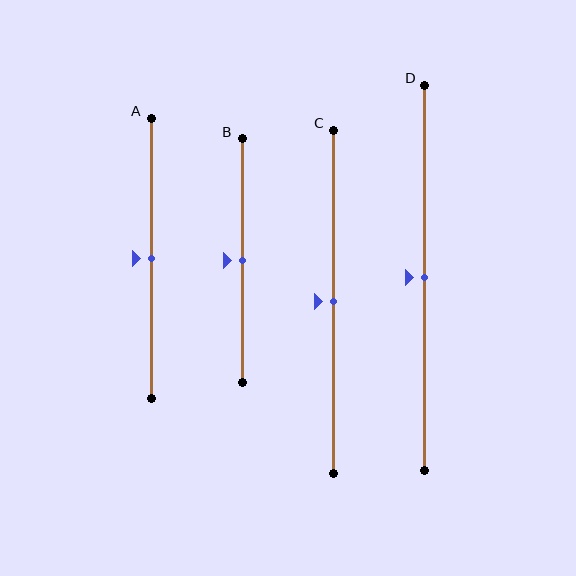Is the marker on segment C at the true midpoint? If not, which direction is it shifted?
Yes, the marker on segment C is at the true midpoint.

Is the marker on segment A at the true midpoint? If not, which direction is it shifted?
Yes, the marker on segment A is at the true midpoint.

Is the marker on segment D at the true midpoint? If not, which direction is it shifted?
Yes, the marker on segment D is at the true midpoint.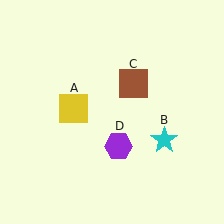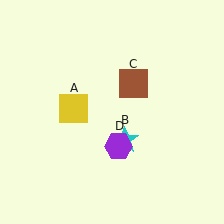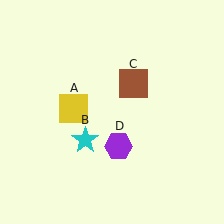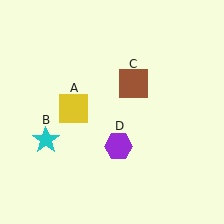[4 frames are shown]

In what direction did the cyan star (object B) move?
The cyan star (object B) moved left.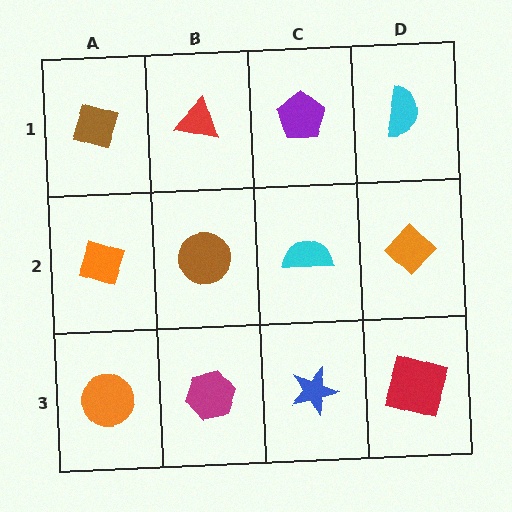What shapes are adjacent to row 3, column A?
An orange diamond (row 2, column A), a magenta hexagon (row 3, column B).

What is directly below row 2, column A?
An orange circle.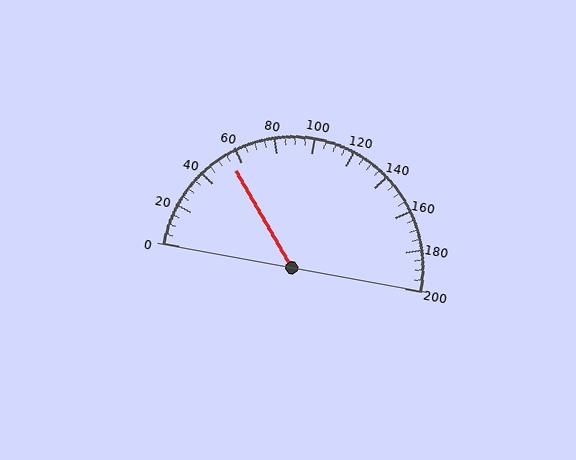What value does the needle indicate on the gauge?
The needle indicates approximately 55.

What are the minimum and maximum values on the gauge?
The gauge ranges from 0 to 200.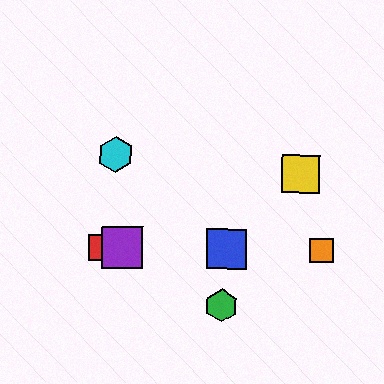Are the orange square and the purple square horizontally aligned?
Yes, both are at y≈250.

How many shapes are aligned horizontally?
4 shapes (the red square, the blue square, the purple square, the orange square) are aligned horizontally.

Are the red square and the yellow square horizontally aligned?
No, the red square is at y≈247 and the yellow square is at y≈174.